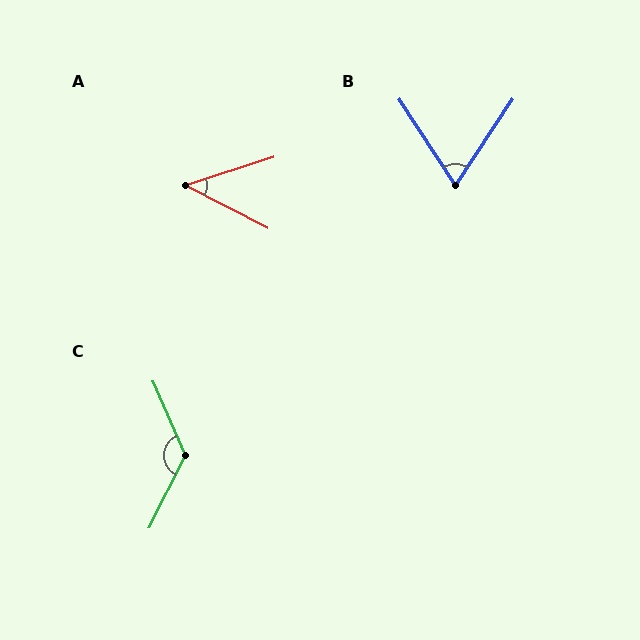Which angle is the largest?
C, at approximately 130 degrees.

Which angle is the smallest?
A, at approximately 45 degrees.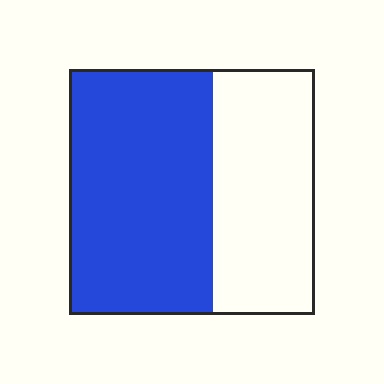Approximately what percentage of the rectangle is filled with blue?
Approximately 60%.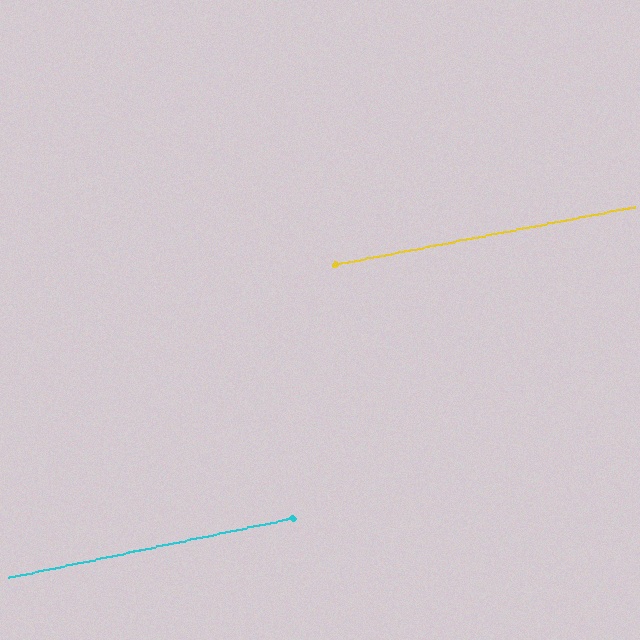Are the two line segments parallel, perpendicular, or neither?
Parallel — their directions differ by only 0.9°.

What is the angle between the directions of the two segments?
Approximately 1 degree.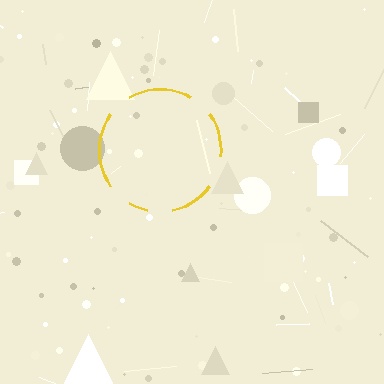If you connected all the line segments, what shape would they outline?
They would outline a circle.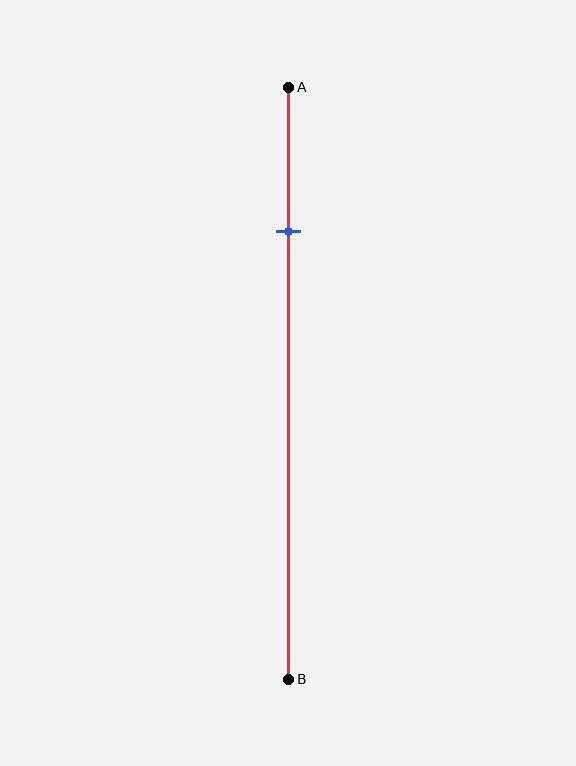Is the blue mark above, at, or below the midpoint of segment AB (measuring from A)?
The blue mark is above the midpoint of segment AB.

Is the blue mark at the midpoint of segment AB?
No, the mark is at about 25% from A, not at the 50% midpoint.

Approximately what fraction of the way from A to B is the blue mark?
The blue mark is approximately 25% of the way from A to B.